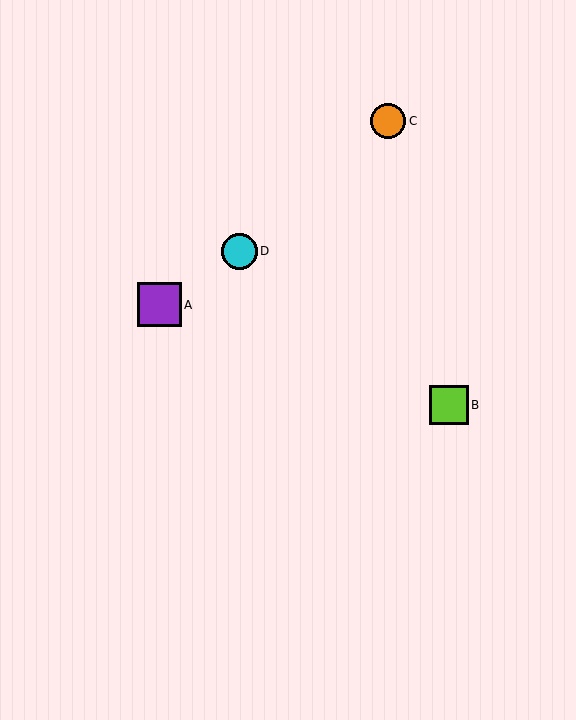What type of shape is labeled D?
Shape D is a cyan circle.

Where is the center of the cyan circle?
The center of the cyan circle is at (239, 251).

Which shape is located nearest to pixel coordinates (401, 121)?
The orange circle (labeled C) at (388, 121) is nearest to that location.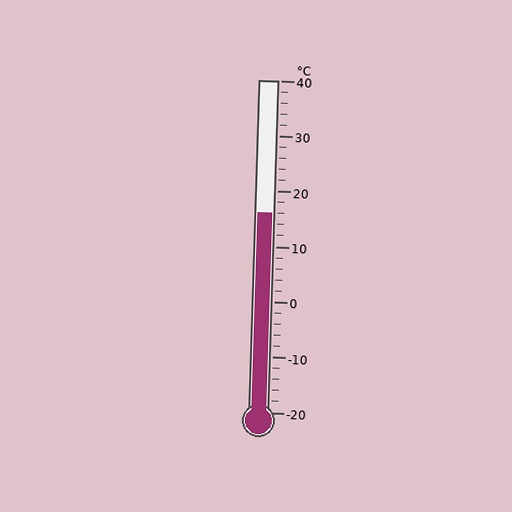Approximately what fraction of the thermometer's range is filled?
The thermometer is filled to approximately 60% of its range.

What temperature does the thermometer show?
The thermometer shows approximately 16°C.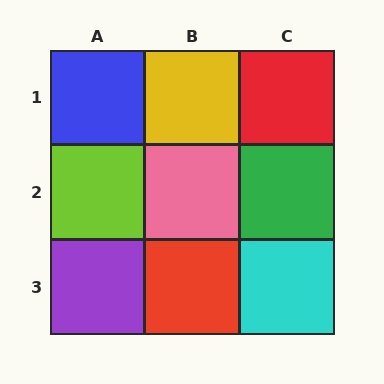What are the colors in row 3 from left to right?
Purple, red, cyan.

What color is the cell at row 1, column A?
Blue.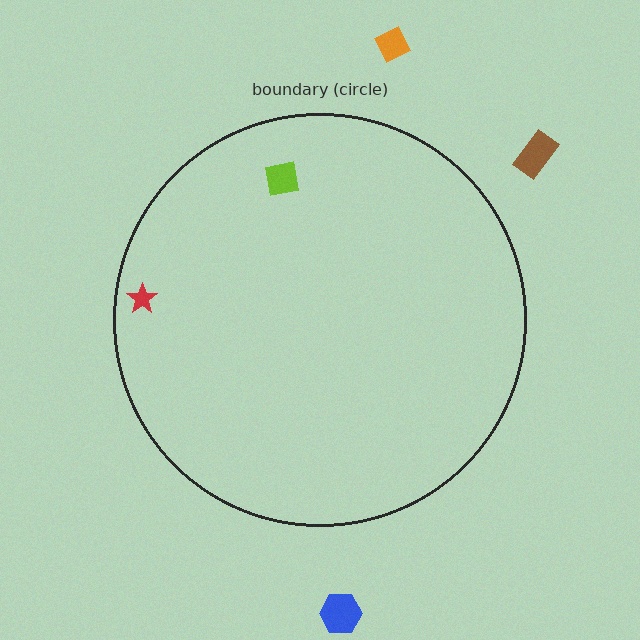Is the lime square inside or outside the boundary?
Inside.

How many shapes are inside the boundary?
2 inside, 3 outside.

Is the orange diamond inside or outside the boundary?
Outside.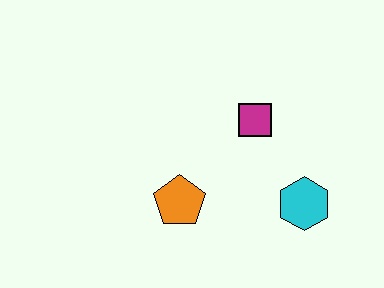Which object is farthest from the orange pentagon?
The cyan hexagon is farthest from the orange pentagon.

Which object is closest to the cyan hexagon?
The magenta square is closest to the cyan hexagon.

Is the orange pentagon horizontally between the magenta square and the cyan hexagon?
No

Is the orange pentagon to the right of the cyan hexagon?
No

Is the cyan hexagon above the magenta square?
No